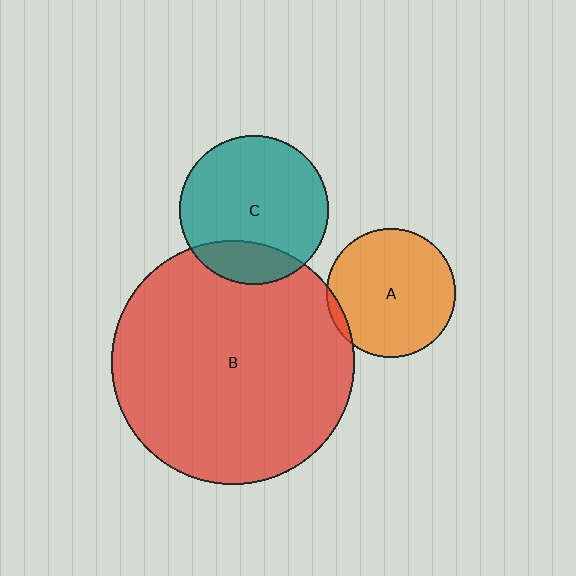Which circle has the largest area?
Circle B (red).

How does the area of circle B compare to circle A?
Approximately 3.6 times.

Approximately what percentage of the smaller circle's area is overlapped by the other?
Approximately 20%.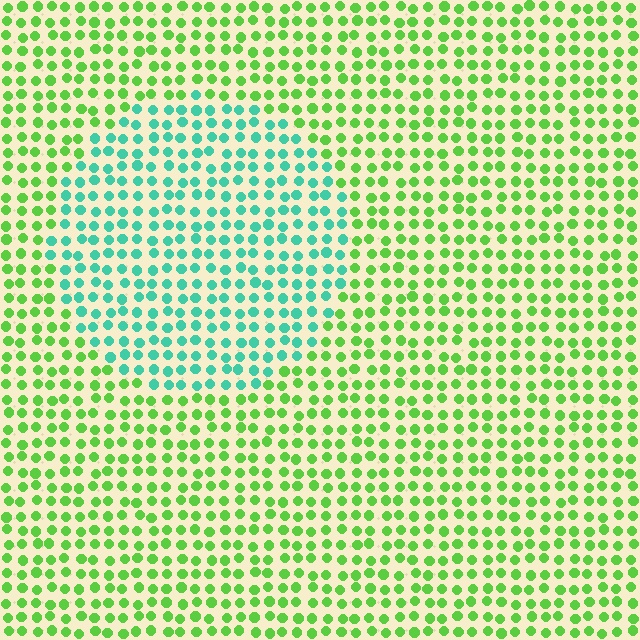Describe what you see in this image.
The image is filled with small lime elements in a uniform arrangement. A circle-shaped region is visible where the elements are tinted to a slightly different hue, forming a subtle color boundary.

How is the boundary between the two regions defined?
The boundary is defined purely by a slight shift in hue (about 55 degrees). Spacing, size, and orientation are identical on both sides.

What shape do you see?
I see a circle.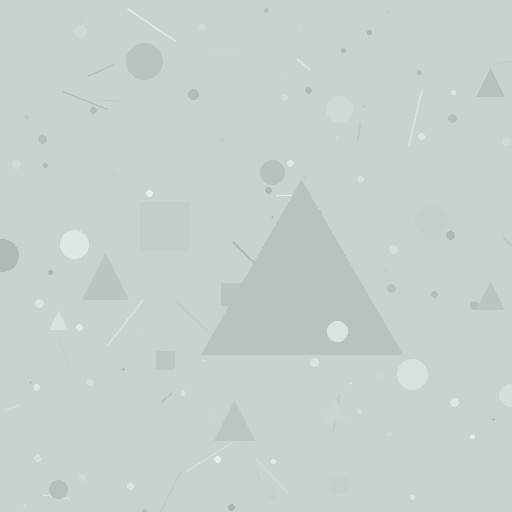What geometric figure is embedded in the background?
A triangle is embedded in the background.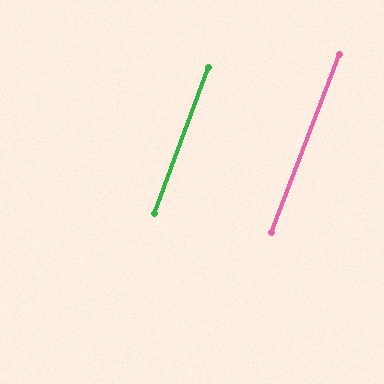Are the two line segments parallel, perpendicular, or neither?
Parallel — their directions differ by only 0.8°.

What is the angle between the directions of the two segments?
Approximately 1 degree.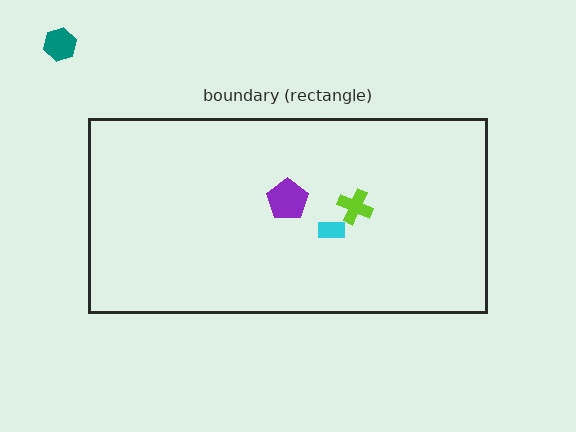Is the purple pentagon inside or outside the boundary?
Inside.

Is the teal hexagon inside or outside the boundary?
Outside.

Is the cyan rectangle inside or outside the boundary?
Inside.